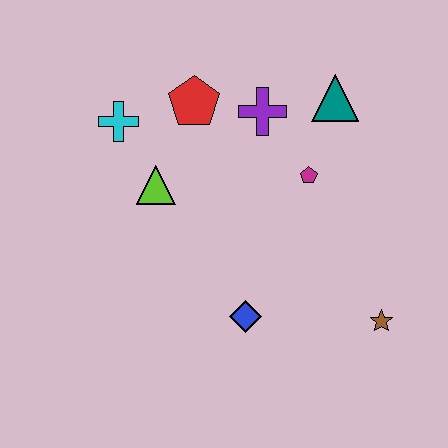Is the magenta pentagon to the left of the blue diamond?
No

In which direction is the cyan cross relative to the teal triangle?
The cyan cross is to the left of the teal triangle.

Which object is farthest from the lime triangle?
The brown star is farthest from the lime triangle.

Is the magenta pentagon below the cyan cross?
Yes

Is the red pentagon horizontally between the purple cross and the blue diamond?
No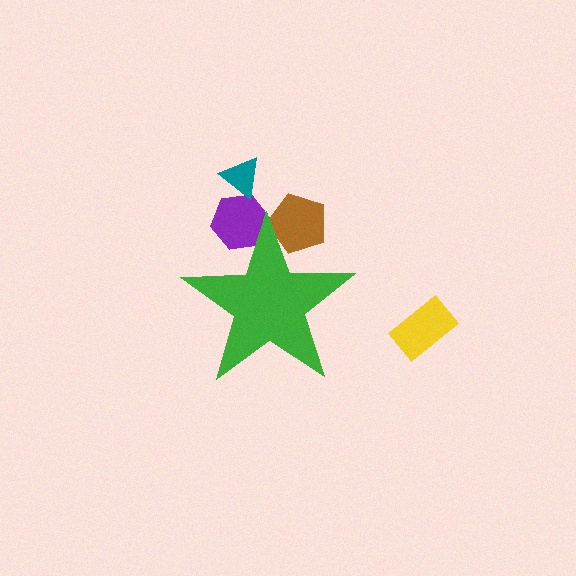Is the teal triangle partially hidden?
No, the teal triangle is fully visible.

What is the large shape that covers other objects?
A green star.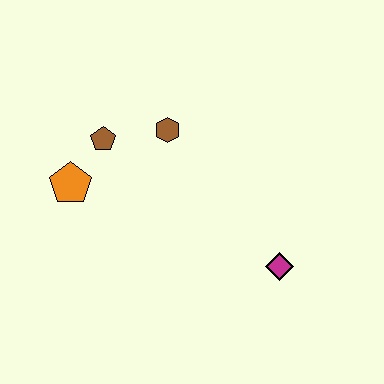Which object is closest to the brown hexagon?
The brown pentagon is closest to the brown hexagon.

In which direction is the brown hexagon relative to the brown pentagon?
The brown hexagon is to the right of the brown pentagon.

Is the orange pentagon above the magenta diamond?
Yes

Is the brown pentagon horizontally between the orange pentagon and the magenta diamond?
Yes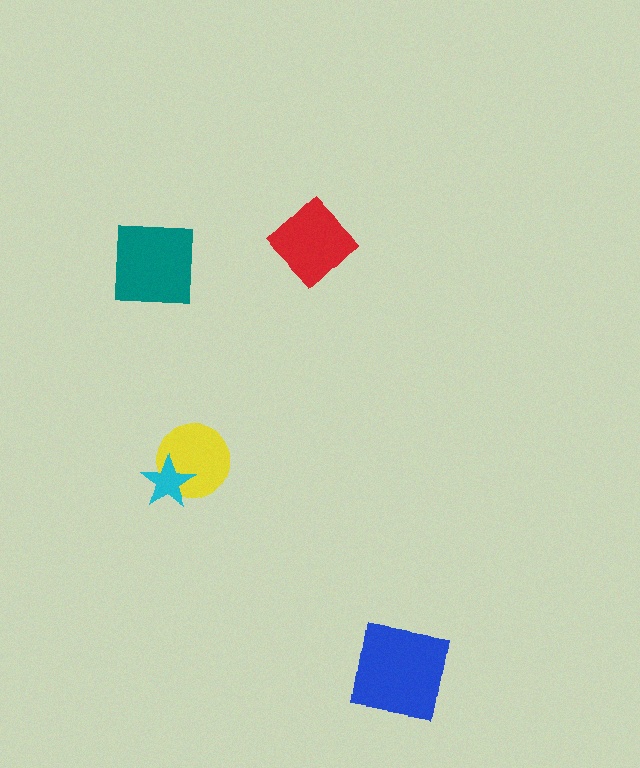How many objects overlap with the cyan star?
1 object overlaps with the cyan star.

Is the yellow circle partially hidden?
Yes, it is partially covered by another shape.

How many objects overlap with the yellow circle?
1 object overlaps with the yellow circle.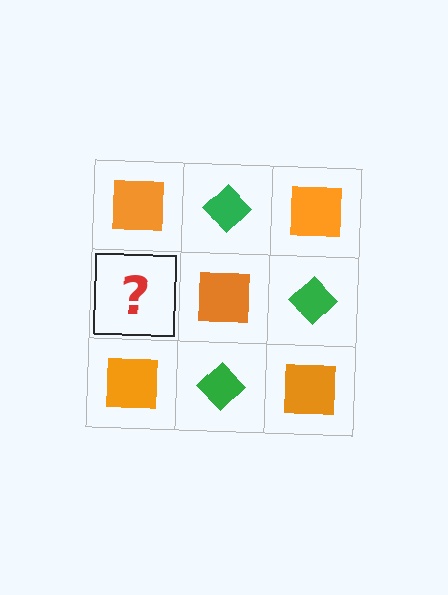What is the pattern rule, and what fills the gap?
The rule is that it alternates orange square and green diamond in a checkerboard pattern. The gap should be filled with a green diamond.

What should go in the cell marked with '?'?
The missing cell should contain a green diamond.